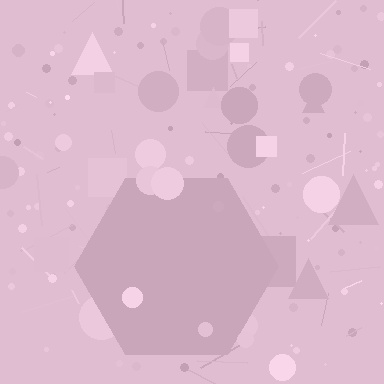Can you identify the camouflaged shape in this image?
The camouflaged shape is a hexagon.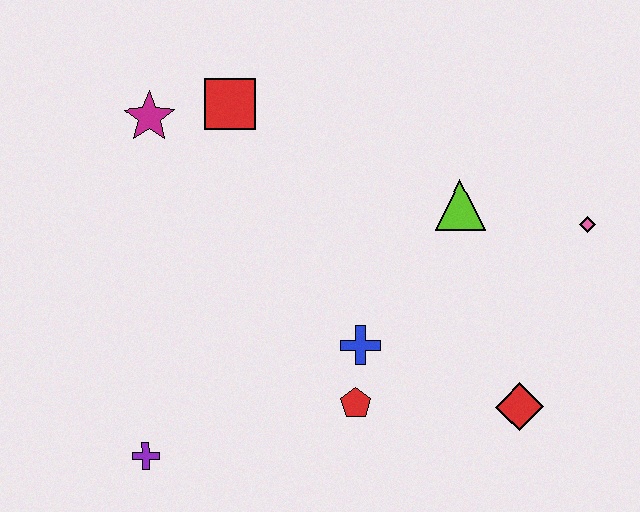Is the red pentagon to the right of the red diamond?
No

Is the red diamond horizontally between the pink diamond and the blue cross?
Yes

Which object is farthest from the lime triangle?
The purple cross is farthest from the lime triangle.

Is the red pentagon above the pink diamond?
No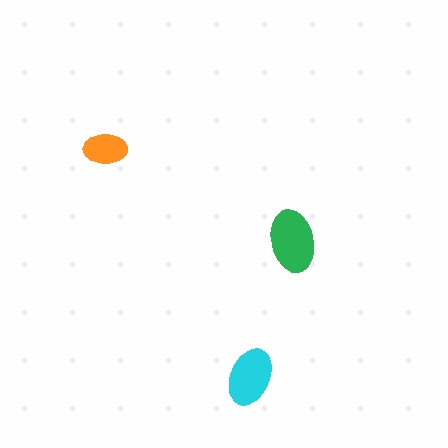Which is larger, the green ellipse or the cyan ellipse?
The green one.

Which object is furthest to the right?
The green ellipse is rightmost.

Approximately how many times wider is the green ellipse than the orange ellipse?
About 1.5 times wider.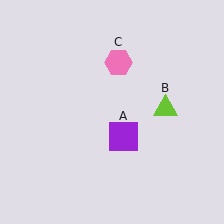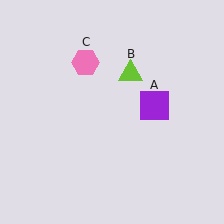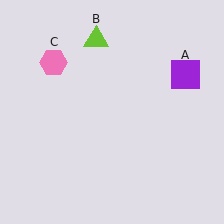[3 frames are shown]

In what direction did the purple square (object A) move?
The purple square (object A) moved up and to the right.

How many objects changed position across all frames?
3 objects changed position: purple square (object A), lime triangle (object B), pink hexagon (object C).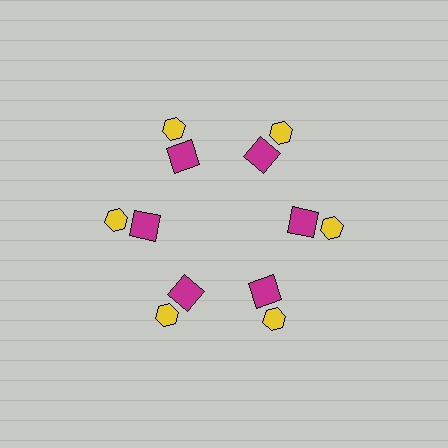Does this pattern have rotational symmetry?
Yes, this pattern has 6-fold rotational symmetry. It looks the same after rotating 60 degrees around the center.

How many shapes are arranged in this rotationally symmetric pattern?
There are 12 shapes, arranged in 6 groups of 2.